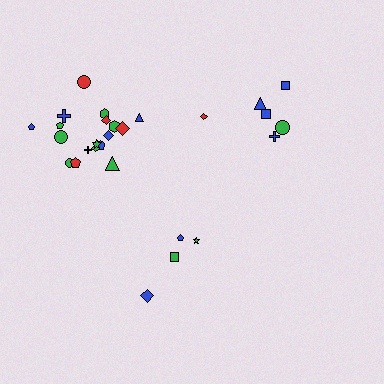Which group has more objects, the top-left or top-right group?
The top-left group.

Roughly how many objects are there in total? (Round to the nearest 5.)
Roughly 30 objects in total.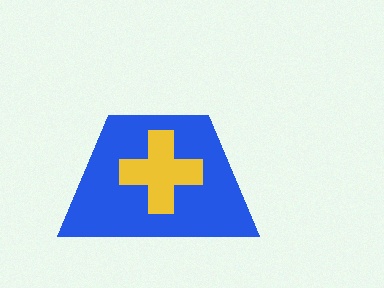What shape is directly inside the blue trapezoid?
The yellow cross.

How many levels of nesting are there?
2.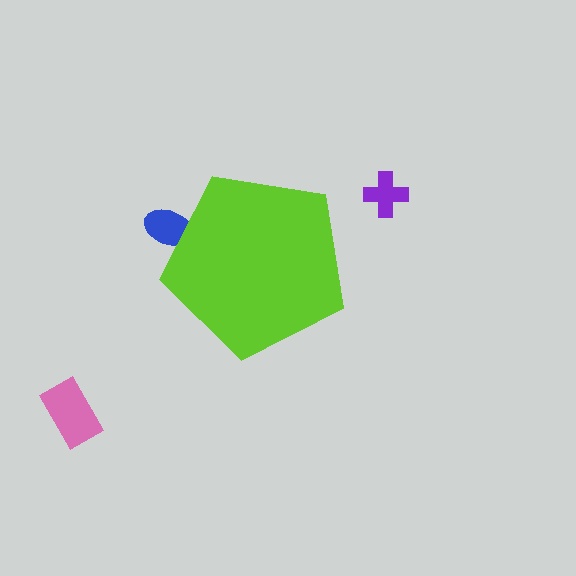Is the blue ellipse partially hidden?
Yes, the blue ellipse is partially hidden behind the lime pentagon.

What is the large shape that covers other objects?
A lime pentagon.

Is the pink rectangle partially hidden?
No, the pink rectangle is fully visible.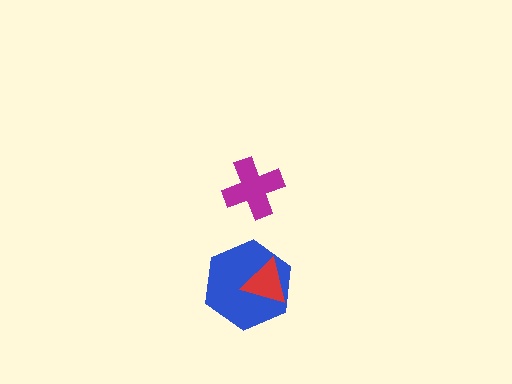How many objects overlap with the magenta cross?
0 objects overlap with the magenta cross.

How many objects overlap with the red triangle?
1 object overlaps with the red triangle.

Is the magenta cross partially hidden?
No, no other shape covers it.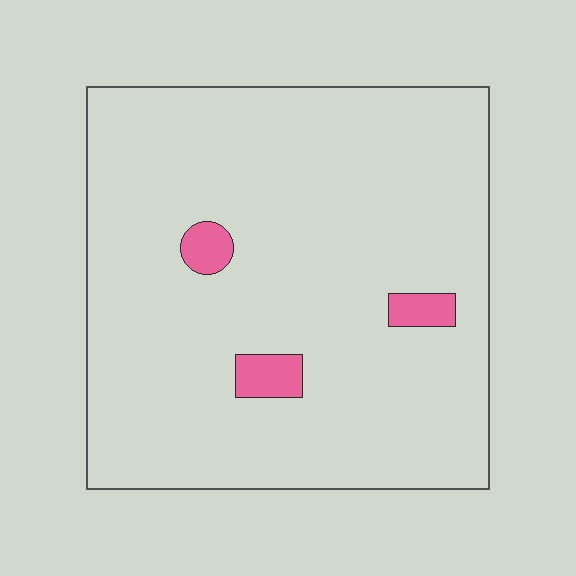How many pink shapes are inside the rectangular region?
3.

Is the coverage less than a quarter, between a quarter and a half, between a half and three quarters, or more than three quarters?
Less than a quarter.